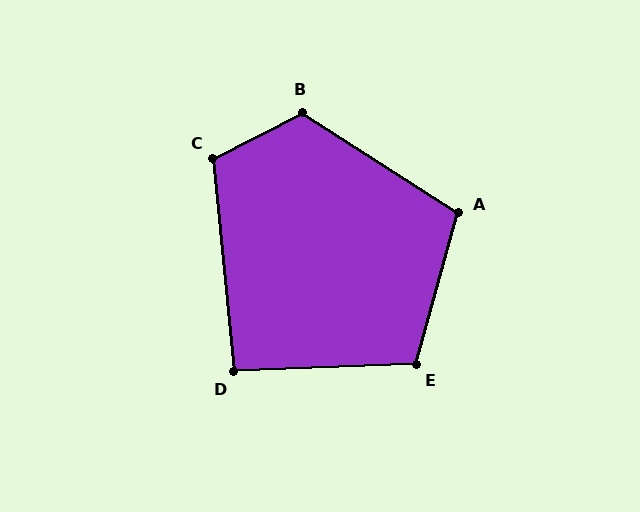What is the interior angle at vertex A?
Approximately 107 degrees (obtuse).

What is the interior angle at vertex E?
Approximately 108 degrees (obtuse).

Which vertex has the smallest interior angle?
D, at approximately 93 degrees.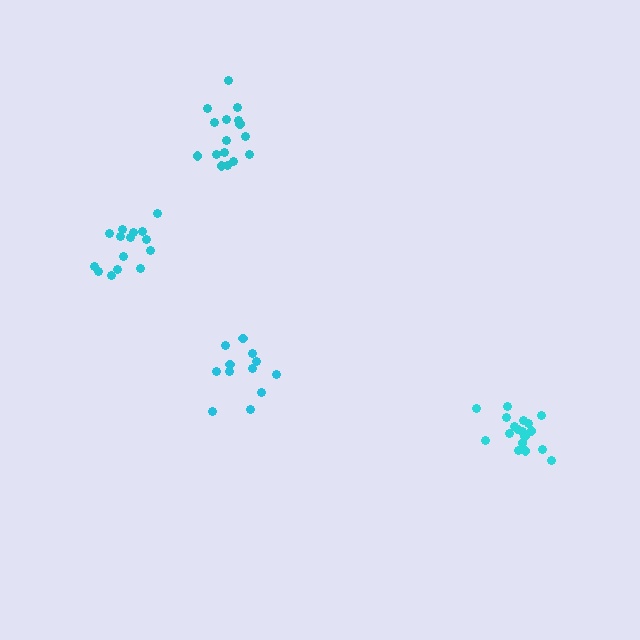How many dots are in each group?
Group 1: 12 dots, Group 2: 15 dots, Group 3: 18 dots, Group 4: 16 dots (61 total).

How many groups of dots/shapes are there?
There are 4 groups.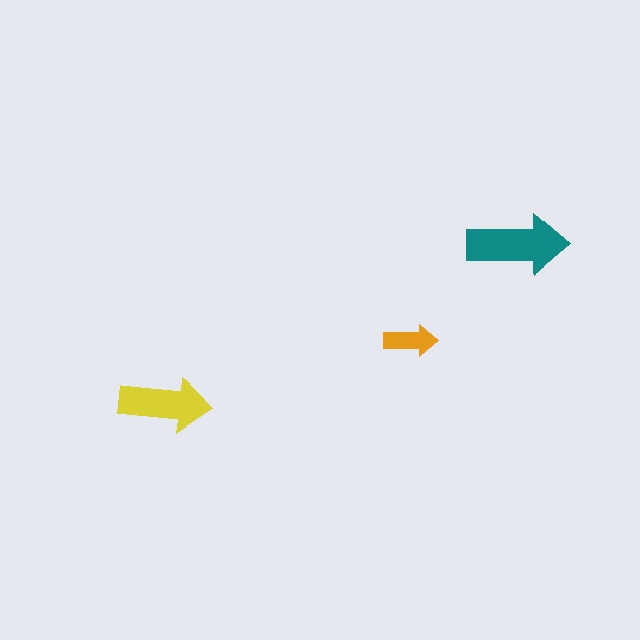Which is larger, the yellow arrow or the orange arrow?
The yellow one.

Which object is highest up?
The teal arrow is topmost.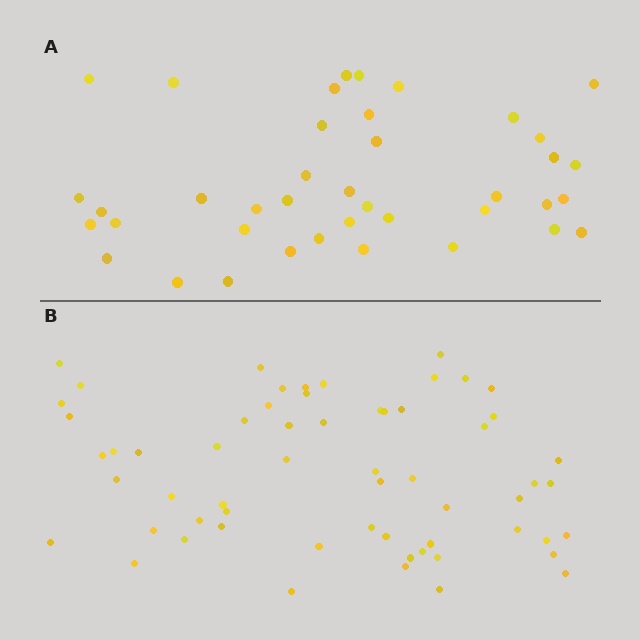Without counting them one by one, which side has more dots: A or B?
Region B (the bottom region) has more dots.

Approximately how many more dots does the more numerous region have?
Region B has approximately 20 more dots than region A.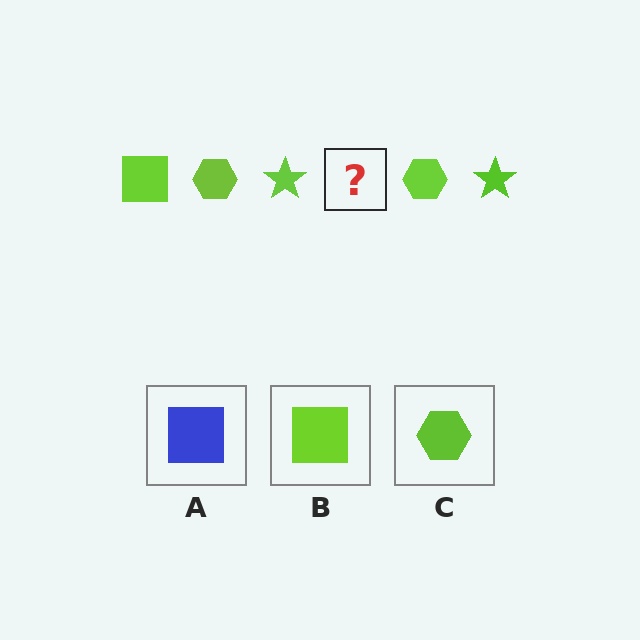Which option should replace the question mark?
Option B.